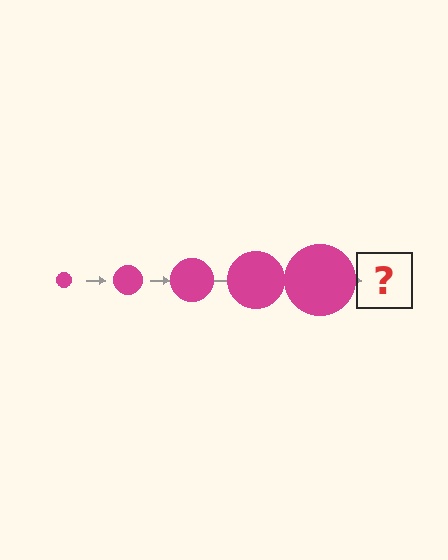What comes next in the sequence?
The next element should be a magenta circle, larger than the previous one.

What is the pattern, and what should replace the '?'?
The pattern is that the circle gets progressively larger each step. The '?' should be a magenta circle, larger than the previous one.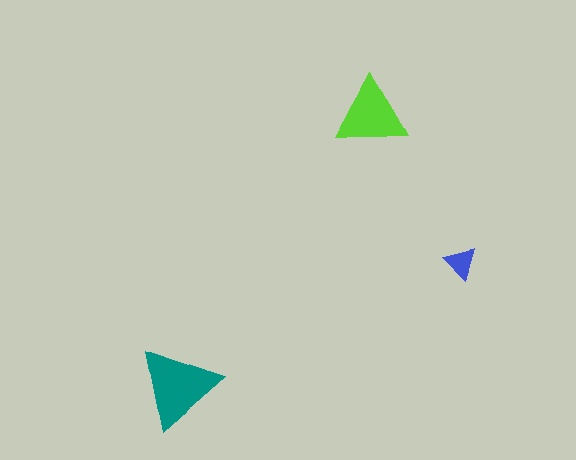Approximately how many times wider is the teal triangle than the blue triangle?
About 2.5 times wider.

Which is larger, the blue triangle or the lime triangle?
The lime one.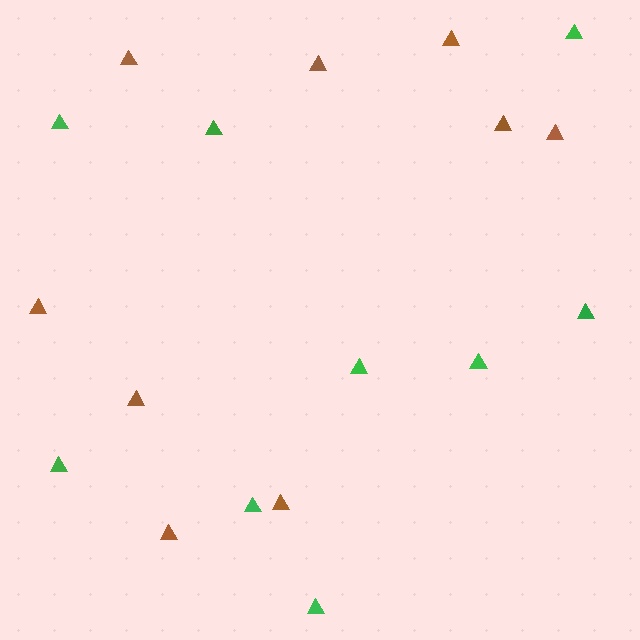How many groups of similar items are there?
There are 2 groups: one group of green triangles (9) and one group of brown triangles (9).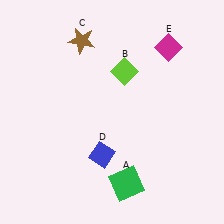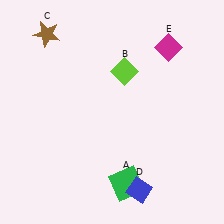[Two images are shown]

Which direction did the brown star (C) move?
The brown star (C) moved left.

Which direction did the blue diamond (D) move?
The blue diamond (D) moved right.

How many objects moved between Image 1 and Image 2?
2 objects moved between the two images.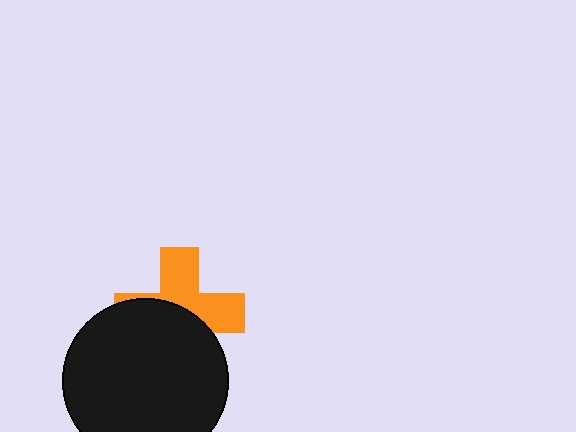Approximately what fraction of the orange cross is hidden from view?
Roughly 51% of the orange cross is hidden behind the black circle.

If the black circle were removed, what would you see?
You would see the complete orange cross.